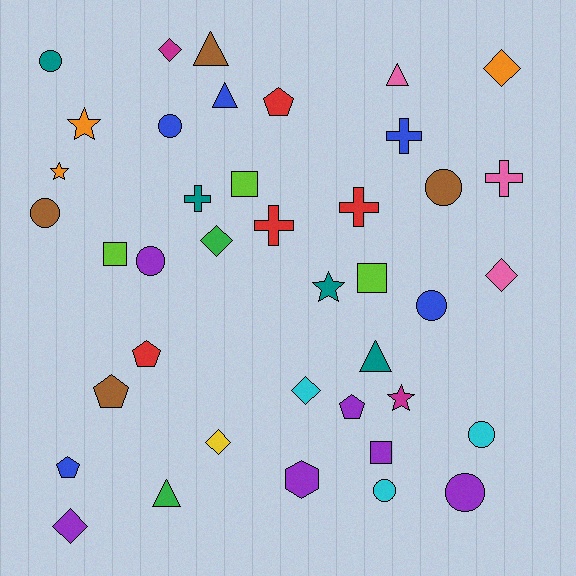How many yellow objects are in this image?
There is 1 yellow object.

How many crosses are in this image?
There are 5 crosses.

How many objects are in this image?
There are 40 objects.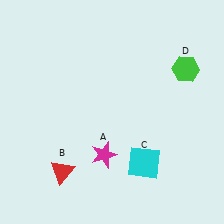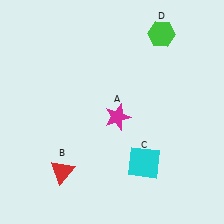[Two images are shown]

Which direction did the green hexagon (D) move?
The green hexagon (D) moved up.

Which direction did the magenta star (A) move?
The magenta star (A) moved up.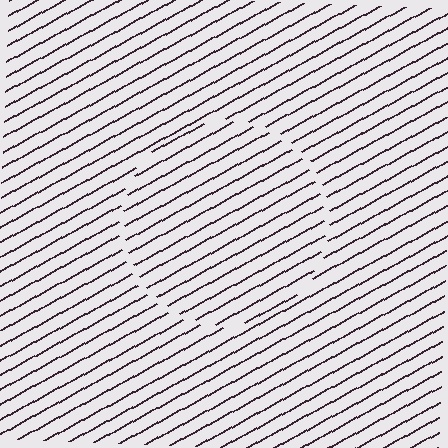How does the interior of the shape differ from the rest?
The interior of the shape contains the same grating, shifted by half a period — the contour is defined by the phase discontinuity where line-ends from the inner and outer gratings abut.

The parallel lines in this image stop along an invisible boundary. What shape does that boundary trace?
An illusory circle. The interior of the shape contains the same grating, shifted by half a period — the contour is defined by the phase discontinuity where line-ends from the inner and outer gratings abut.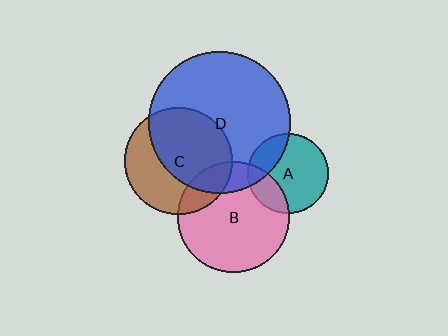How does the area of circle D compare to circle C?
Approximately 1.7 times.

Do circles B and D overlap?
Yes.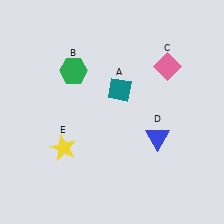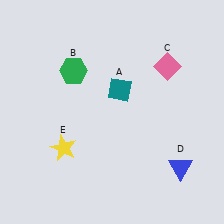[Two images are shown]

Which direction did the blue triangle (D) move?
The blue triangle (D) moved down.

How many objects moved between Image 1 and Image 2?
1 object moved between the two images.